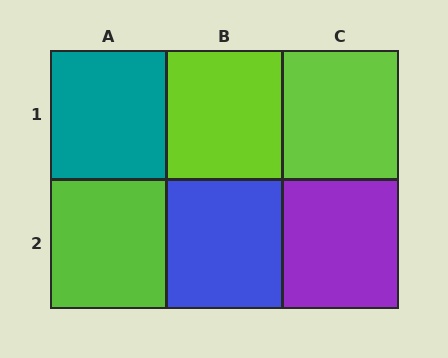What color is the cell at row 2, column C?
Purple.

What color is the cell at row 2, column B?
Blue.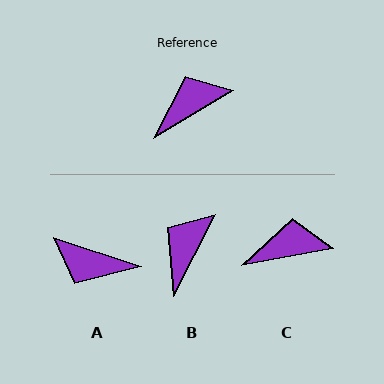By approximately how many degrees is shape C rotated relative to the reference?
Approximately 20 degrees clockwise.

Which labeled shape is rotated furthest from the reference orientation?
A, about 131 degrees away.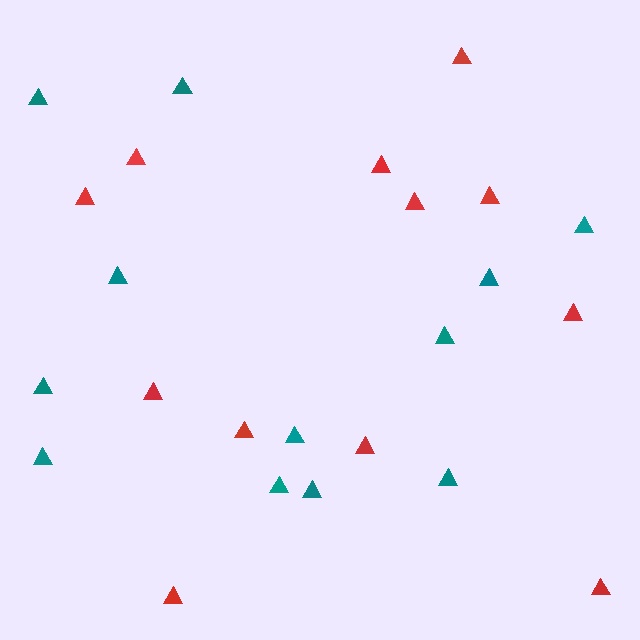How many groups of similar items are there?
There are 2 groups: one group of teal triangles (12) and one group of red triangles (12).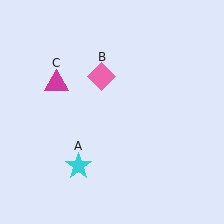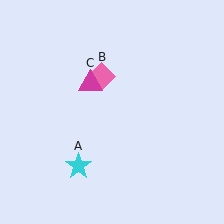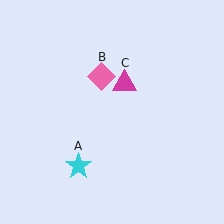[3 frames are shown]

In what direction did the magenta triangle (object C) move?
The magenta triangle (object C) moved right.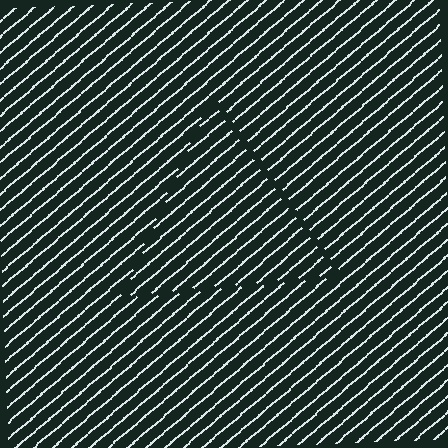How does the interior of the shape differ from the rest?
The interior of the shape contains the same grating, shifted by half a period — the contour is defined by the phase discontinuity where line-ends from the inner and outer gratings abut.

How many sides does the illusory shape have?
3 sides — the line-ends trace a triangle.